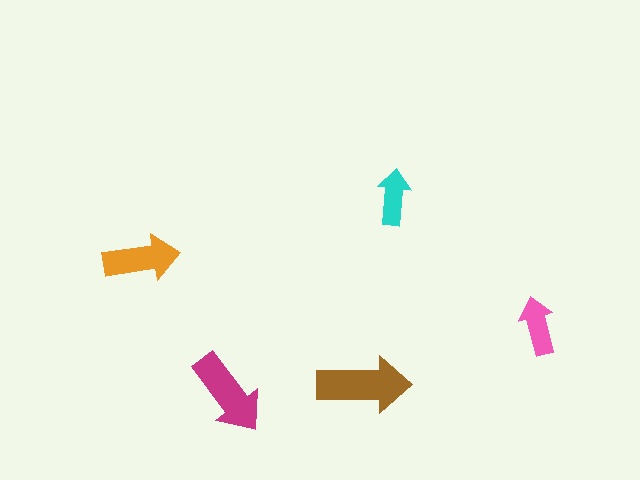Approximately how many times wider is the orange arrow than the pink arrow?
About 1.5 times wider.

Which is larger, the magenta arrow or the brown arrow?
The brown one.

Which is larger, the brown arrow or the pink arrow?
The brown one.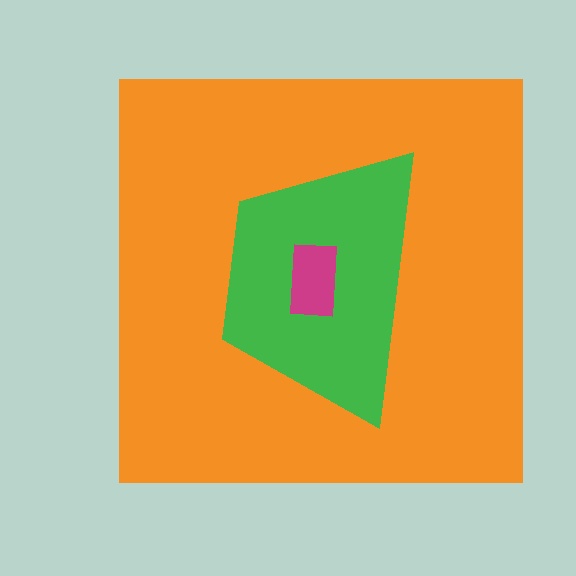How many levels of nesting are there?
3.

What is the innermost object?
The magenta rectangle.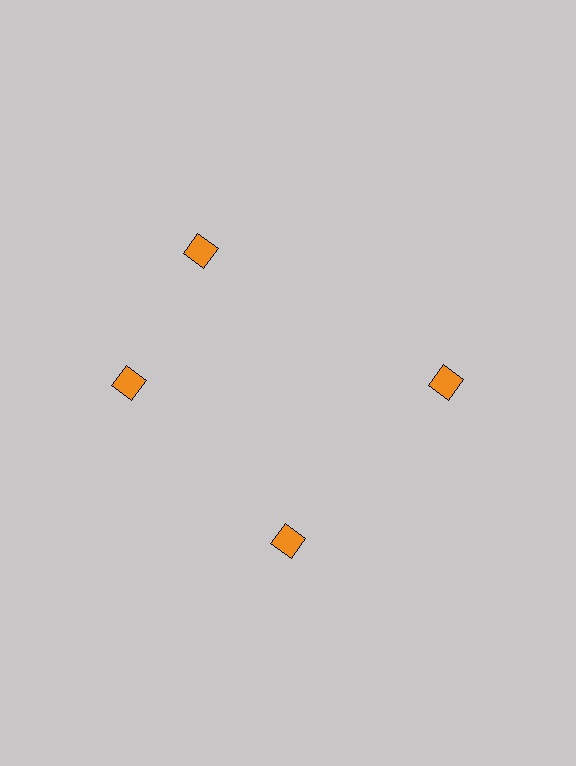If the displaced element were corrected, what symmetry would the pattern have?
It would have 4-fold rotational symmetry — the pattern would map onto itself every 90 degrees.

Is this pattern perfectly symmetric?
No. The 4 orange squares are arranged in a ring, but one element near the 12 o'clock position is rotated out of alignment along the ring, breaking the 4-fold rotational symmetry.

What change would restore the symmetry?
The symmetry would be restored by rotating it back into even spacing with its neighbors so that all 4 squares sit at equal angles and equal distance from the center.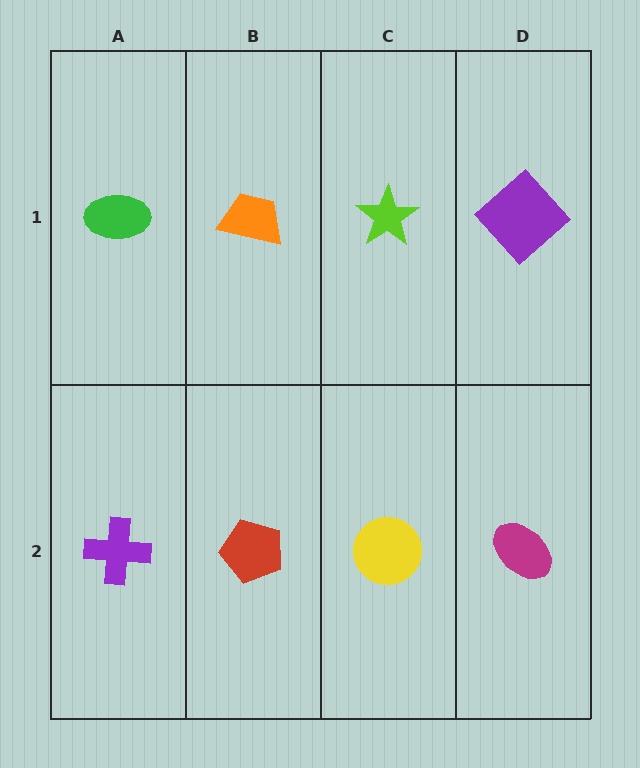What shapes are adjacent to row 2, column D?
A purple diamond (row 1, column D), a yellow circle (row 2, column C).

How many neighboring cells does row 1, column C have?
3.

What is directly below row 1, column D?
A magenta ellipse.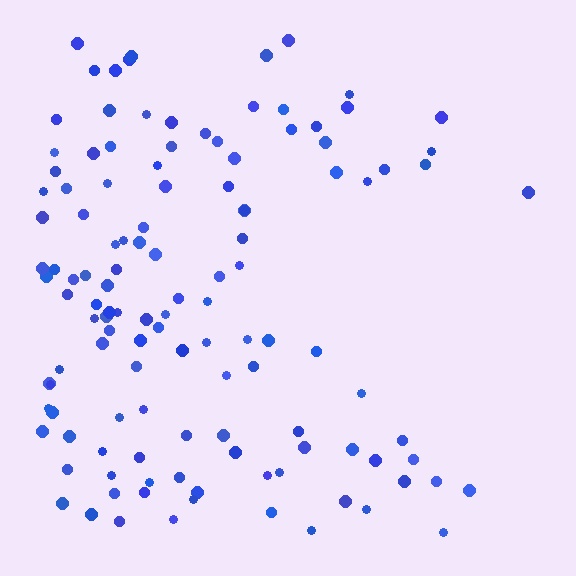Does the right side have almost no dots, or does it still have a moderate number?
Still a moderate number, just noticeably fewer than the left.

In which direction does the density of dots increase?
From right to left, with the left side densest.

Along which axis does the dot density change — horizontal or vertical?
Horizontal.